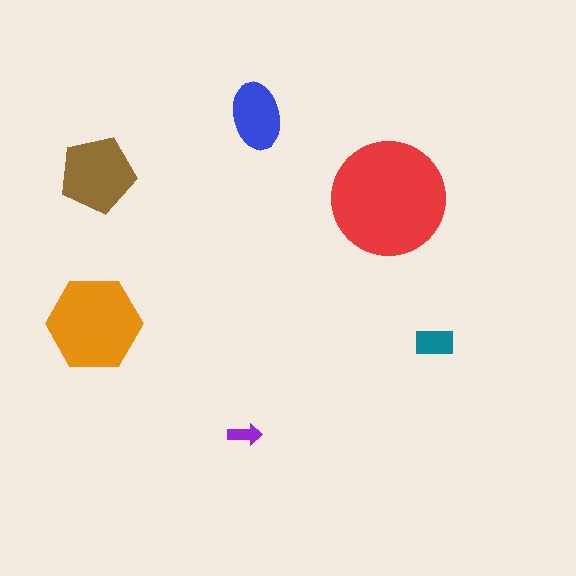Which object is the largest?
The red circle.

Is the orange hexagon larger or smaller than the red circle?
Smaller.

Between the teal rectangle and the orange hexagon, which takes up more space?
The orange hexagon.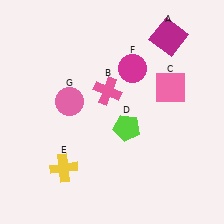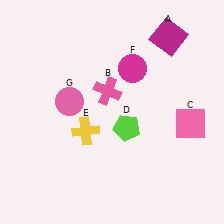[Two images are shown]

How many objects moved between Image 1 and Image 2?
2 objects moved between the two images.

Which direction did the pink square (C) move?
The pink square (C) moved down.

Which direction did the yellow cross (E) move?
The yellow cross (E) moved up.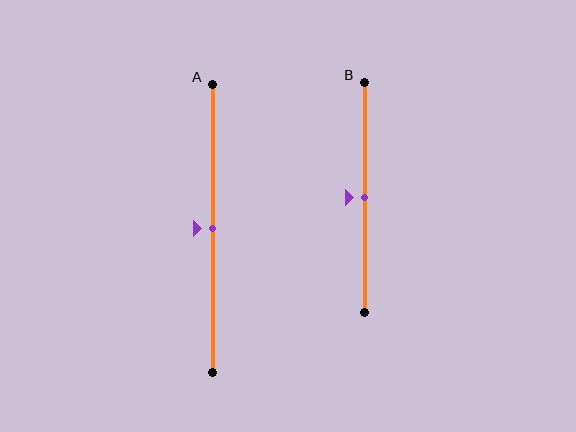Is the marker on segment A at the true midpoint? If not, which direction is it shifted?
Yes, the marker on segment A is at the true midpoint.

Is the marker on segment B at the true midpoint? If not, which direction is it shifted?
Yes, the marker on segment B is at the true midpoint.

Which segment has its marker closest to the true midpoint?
Segment A has its marker closest to the true midpoint.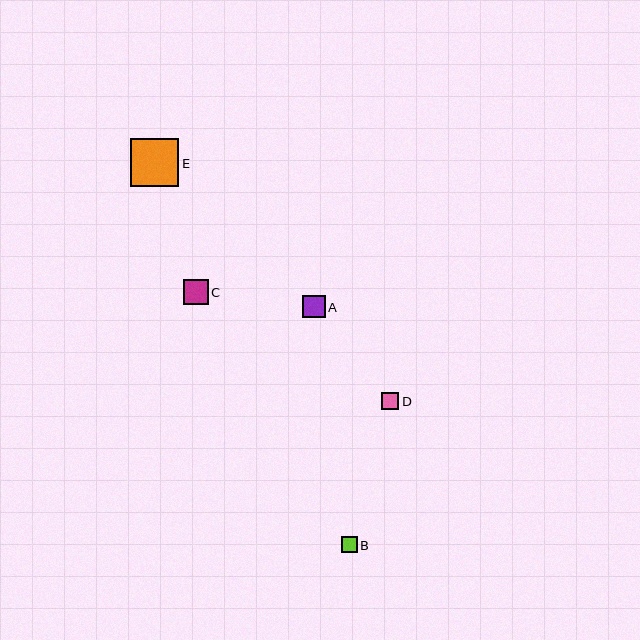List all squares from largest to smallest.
From largest to smallest: E, C, A, D, B.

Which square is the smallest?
Square B is the smallest with a size of approximately 16 pixels.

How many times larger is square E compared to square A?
Square E is approximately 2.1 times the size of square A.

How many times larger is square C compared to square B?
Square C is approximately 1.6 times the size of square B.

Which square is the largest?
Square E is the largest with a size of approximately 48 pixels.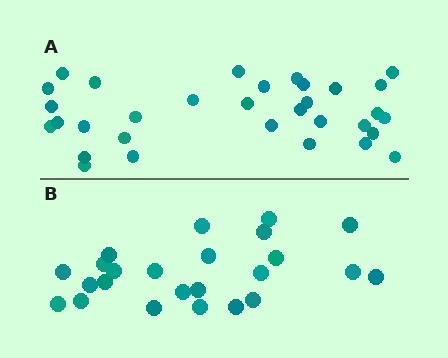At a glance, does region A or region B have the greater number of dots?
Region A (the top region) has more dots.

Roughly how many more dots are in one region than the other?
Region A has roughly 8 or so more dots than region B.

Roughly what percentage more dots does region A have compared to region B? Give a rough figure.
About 35% more.